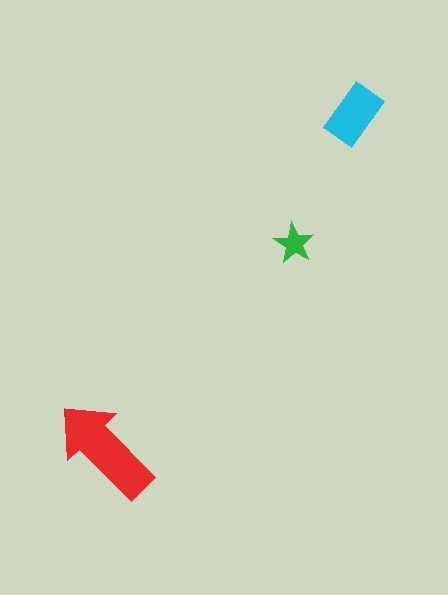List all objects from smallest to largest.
The green star, the cyan rectangle, the red arrow.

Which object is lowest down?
The red arrow is bottommost.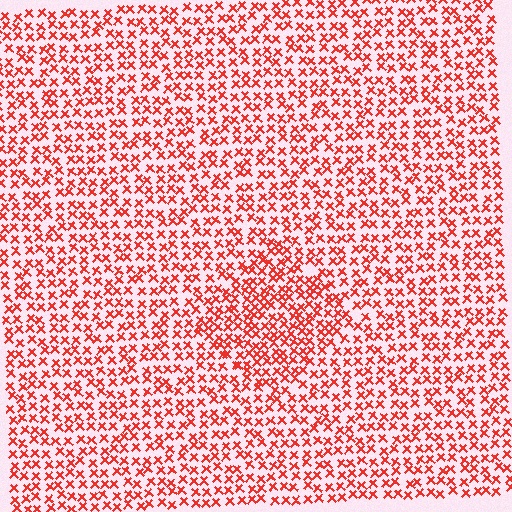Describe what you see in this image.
The image contains small red elements arranged at two different densities. A diamond-shaped region is visible where the elements are more densely packed than the surrounding area.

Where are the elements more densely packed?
The elements are more densely packed inside the diamond boundary.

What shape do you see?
I see a diamond.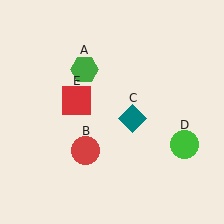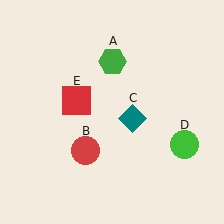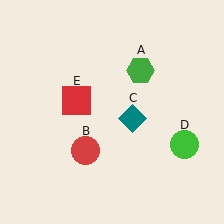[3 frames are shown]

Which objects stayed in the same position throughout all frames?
Red circle (object B) and teal diamond (object C) and green circle (object D) and red square (object E) remained stationary.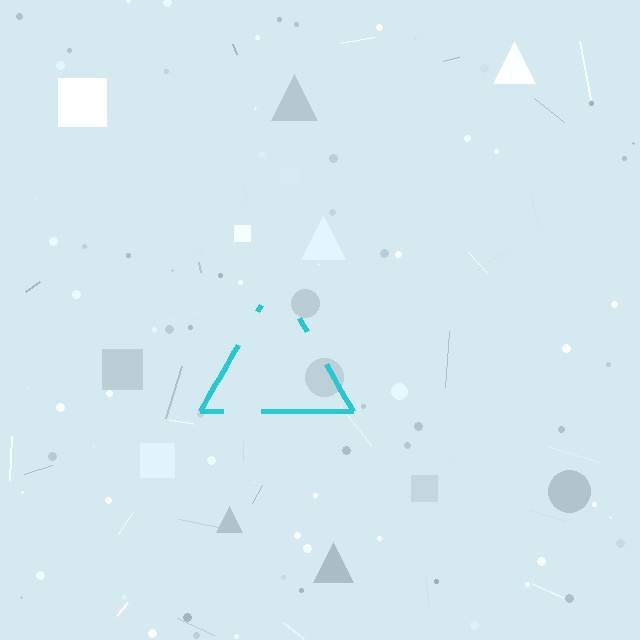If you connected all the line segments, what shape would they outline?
They would outline a triangle.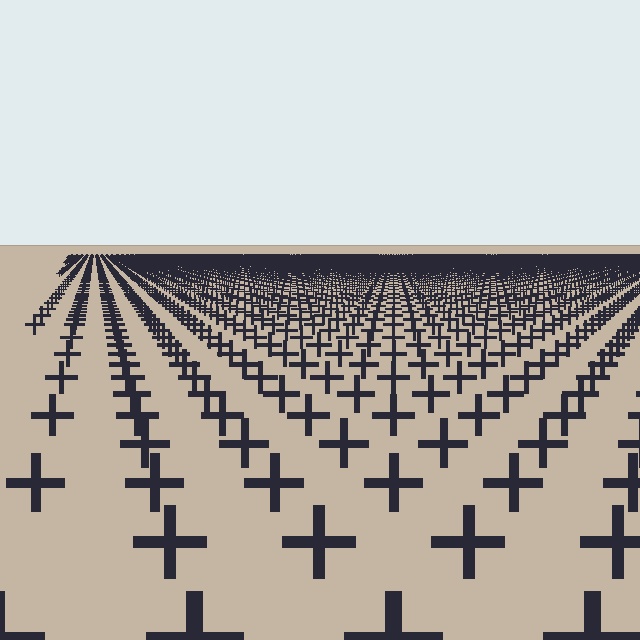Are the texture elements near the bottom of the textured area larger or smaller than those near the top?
Larger. Near the bottom, elements are closer to the viewer and appear at a bigger on-screen size.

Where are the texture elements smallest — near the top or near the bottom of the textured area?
Near the top.